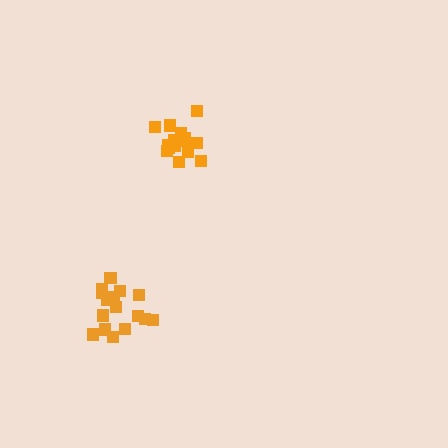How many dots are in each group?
Group 1: 16 dots, Group 2: 16 dots (32 total).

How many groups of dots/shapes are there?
There are 2 groups.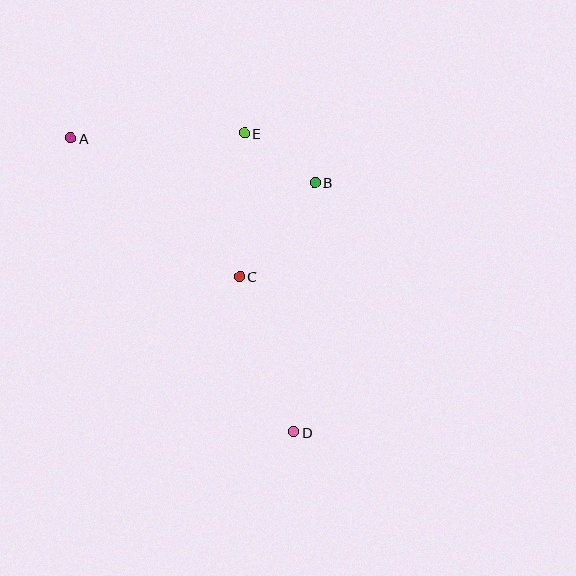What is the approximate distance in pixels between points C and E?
The distance between C and E is approximately 144 pixels.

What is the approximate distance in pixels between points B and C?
The distance between B and C is approximately 120 pixels.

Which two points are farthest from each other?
Points A and D are farthest from each other.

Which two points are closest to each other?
Points B and E are closest to each other.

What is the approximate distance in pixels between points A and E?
The distance between A and E is approximately 174 pixels.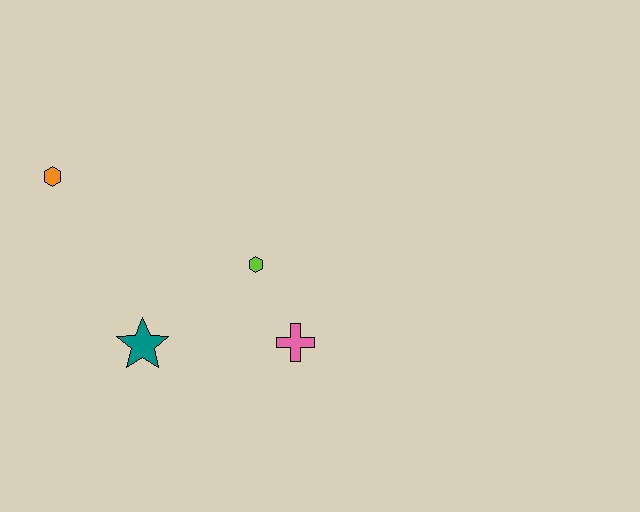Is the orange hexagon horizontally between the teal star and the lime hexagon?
No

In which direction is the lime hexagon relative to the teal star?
The lime hexagon is to the right of the teal star.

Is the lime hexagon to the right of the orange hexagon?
Yes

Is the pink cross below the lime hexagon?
Yes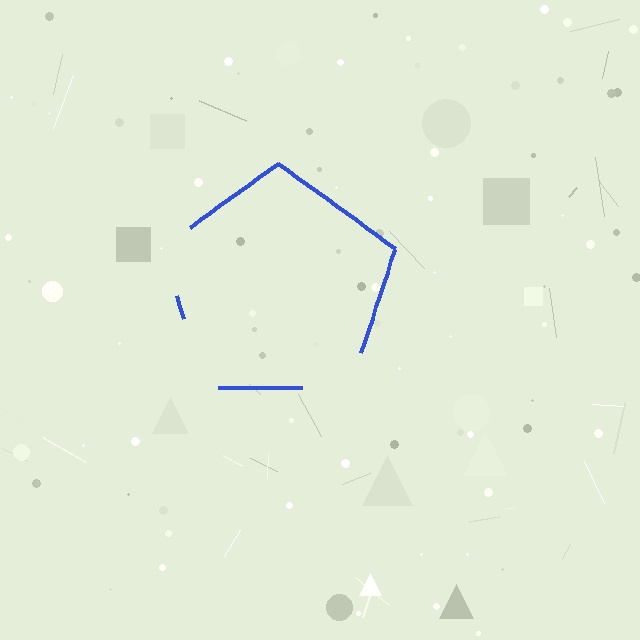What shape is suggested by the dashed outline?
The dashed outline suggests a pentagon.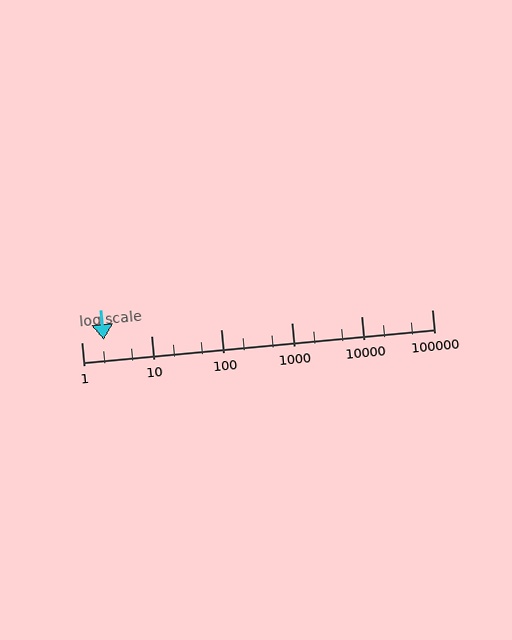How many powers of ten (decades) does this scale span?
The scale spans 5 decades, from 1 to 100000.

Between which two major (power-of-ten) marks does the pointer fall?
The pointer is between 1 and 10.